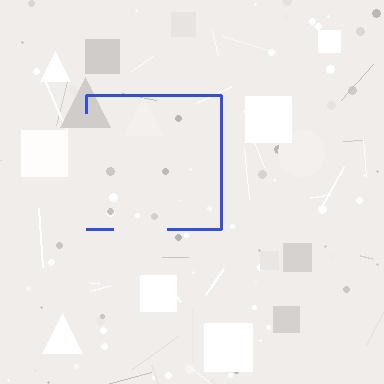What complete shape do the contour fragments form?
The contour fragments form a square.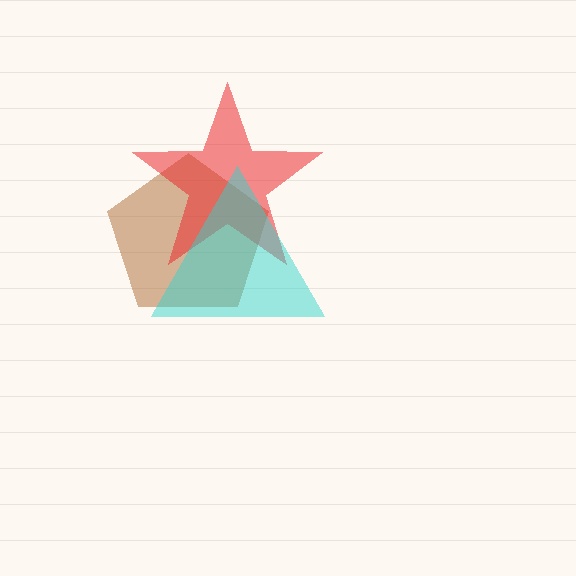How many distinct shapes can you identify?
There are 3 distinct shapes: a brown pentagon, a red star, a cyan triangle.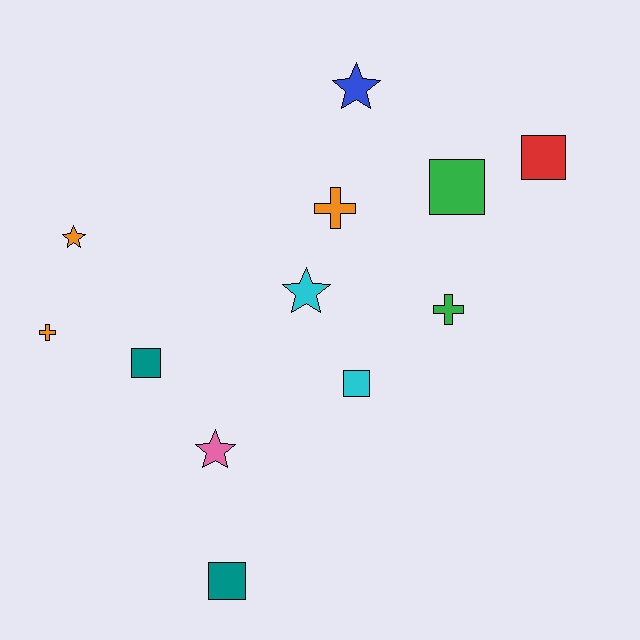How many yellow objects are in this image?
There are no yellow objects.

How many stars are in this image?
There are 4 stars.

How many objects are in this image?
There are 12 objects.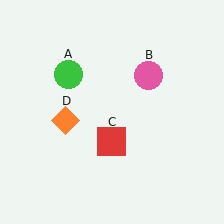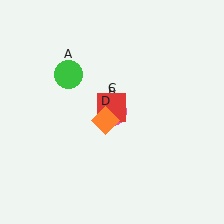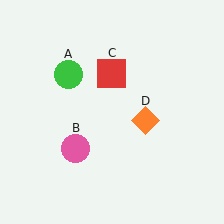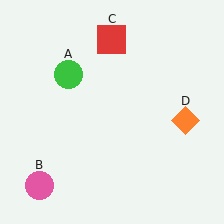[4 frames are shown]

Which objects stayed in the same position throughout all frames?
Green circle (object A) remained stationary.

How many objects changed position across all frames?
3 objects changed position: pink circle (object B), red square (object C), orange diamond (object D).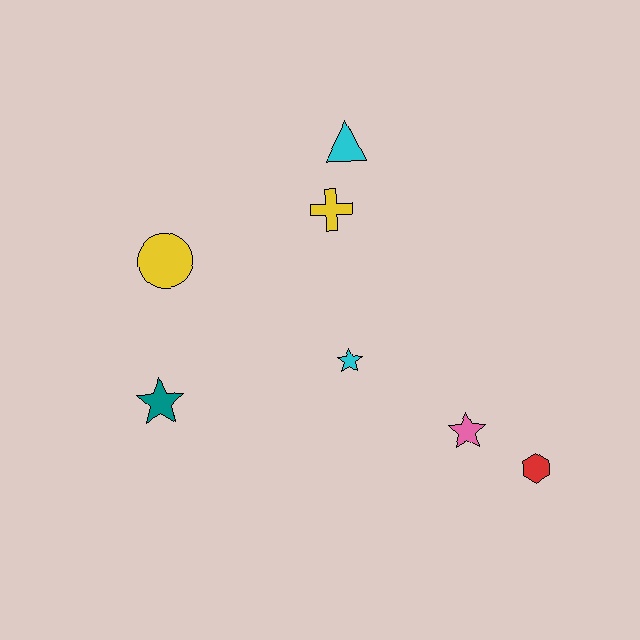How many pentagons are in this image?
There are no pentagons.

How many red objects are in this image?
There is 1 red object.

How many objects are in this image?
There are 7 objects.